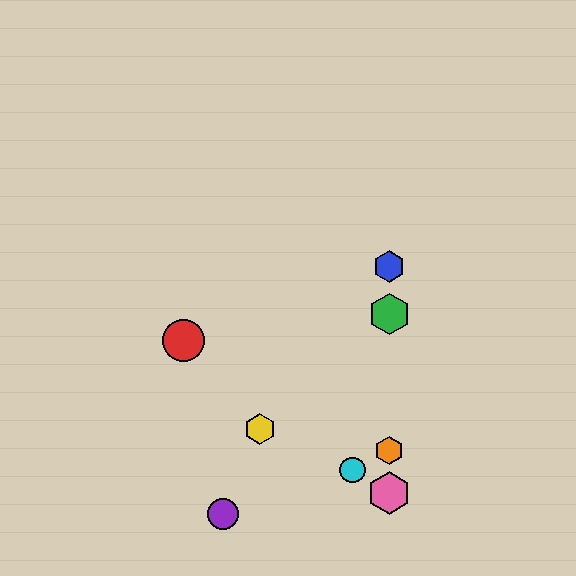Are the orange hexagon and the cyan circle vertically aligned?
No, the orange hexagon is at x≈389 and the cyan circle is at x≈353.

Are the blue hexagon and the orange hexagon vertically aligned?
Yes, both are at x≈389.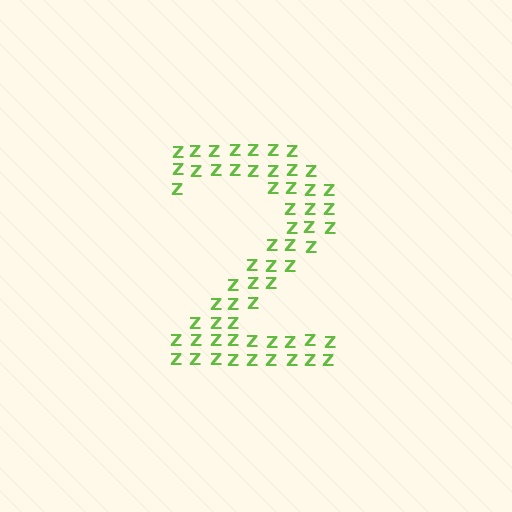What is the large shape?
The large shape is the digit 2.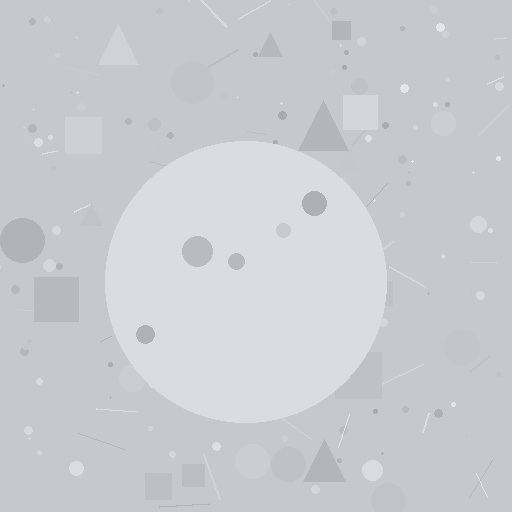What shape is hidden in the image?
A circle is hidden in the image.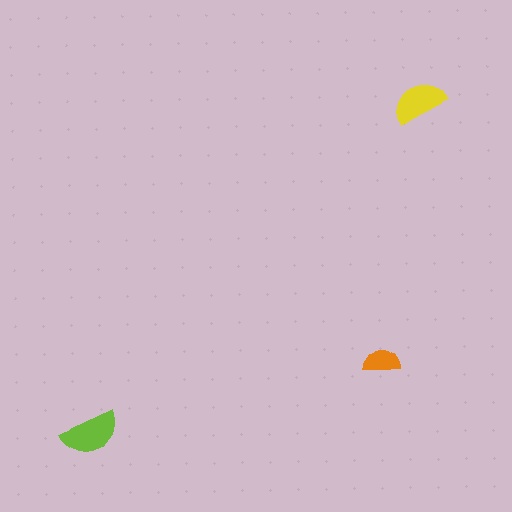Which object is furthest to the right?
The yellow semicircle is rightmost.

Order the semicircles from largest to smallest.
the lime one, the yellow one, the orange one.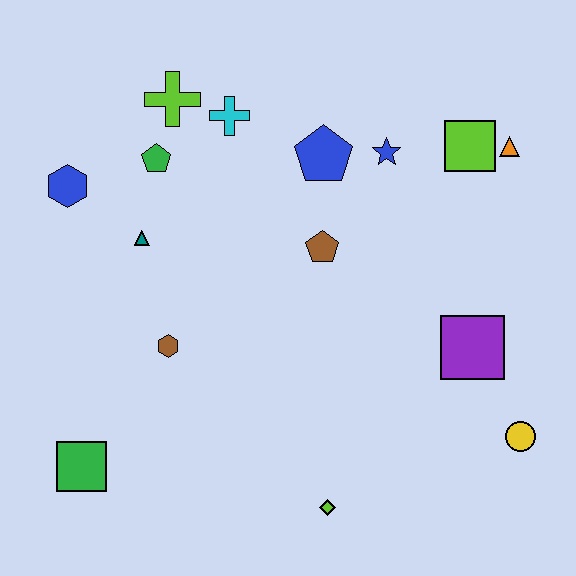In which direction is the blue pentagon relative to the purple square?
The blue pentagon is above the purple square.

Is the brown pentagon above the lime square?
No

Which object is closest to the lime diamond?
The yellow circle is closest to the lime diamond.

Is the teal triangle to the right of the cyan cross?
No